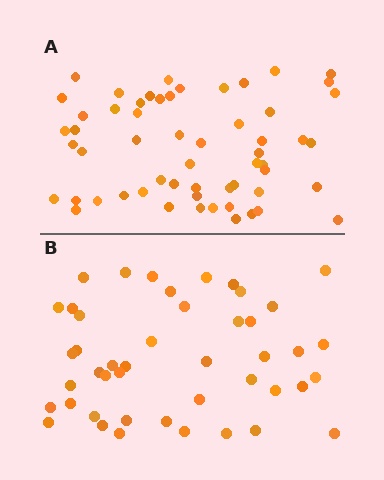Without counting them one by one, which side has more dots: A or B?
Region A (the top region) has more dots.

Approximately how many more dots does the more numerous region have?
Region A has roughly 12 or so more dots than region B.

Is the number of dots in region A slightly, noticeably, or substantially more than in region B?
Region A has noticeably more, but not dramatically so. The ratio is roughly 1.3 to 1.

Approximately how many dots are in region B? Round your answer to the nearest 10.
About 40 dots. (The exact count is 45, which rounds to 40.)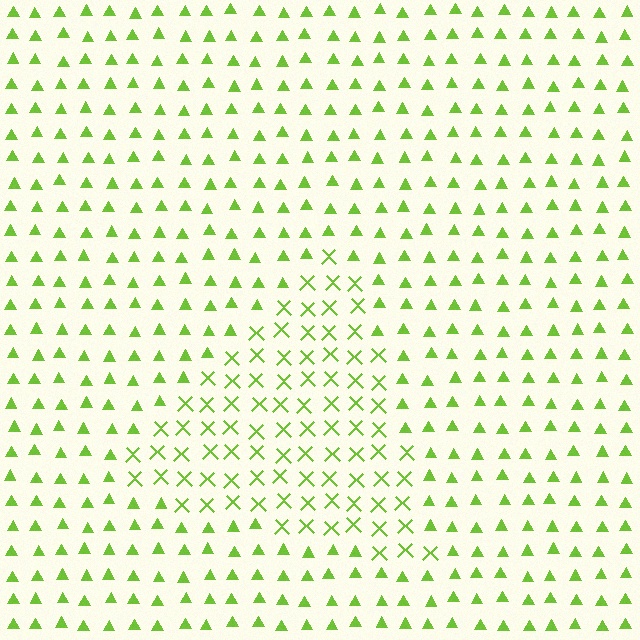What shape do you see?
I see a triangle.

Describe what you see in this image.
The image is filled with small lime elements arranged in a uniform grid. A triangle-shaped region contains X marks, while the surrounding area contains triangles. The boundary is defined purely by the change in element shape.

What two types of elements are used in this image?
The image uses X marks inside the triangle region and triangles outside it.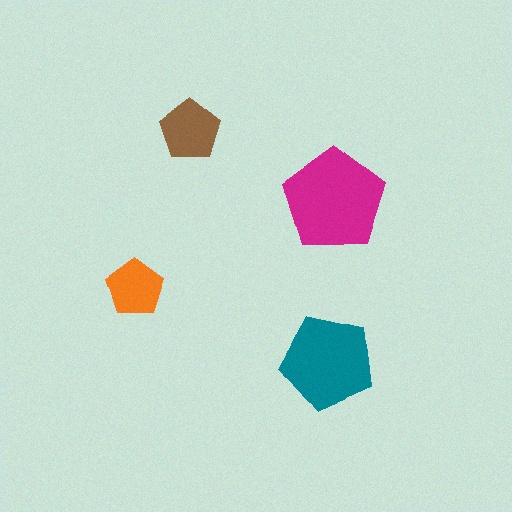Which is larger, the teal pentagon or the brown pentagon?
The teal one.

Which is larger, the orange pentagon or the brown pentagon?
The brown one.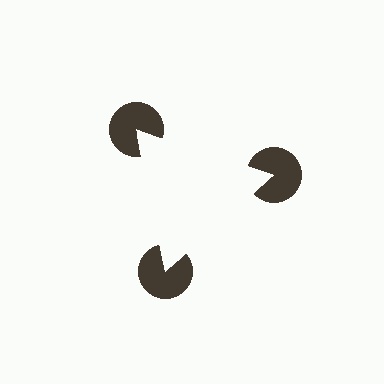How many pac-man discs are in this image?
There are 3 — one at each vertex of the illusory triangle.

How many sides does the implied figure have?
3 sides.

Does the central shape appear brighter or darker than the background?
It typically appears slightly brighter than the background, even though no actual brightness change is drawn.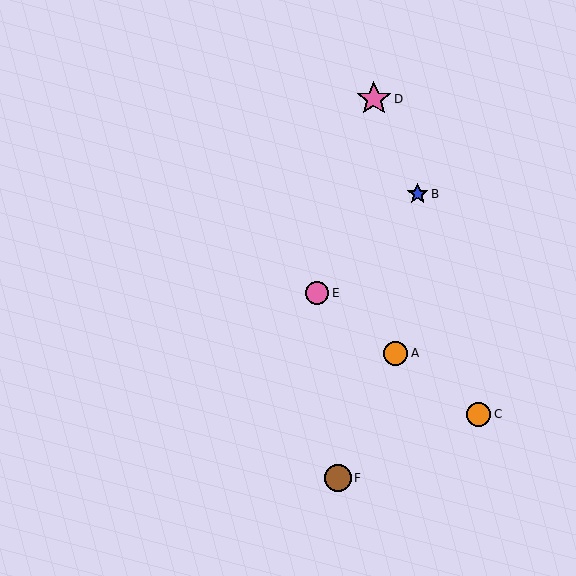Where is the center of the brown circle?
The center of the brown circle is at (338, 478).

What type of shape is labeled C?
Shape C is an orange circle.